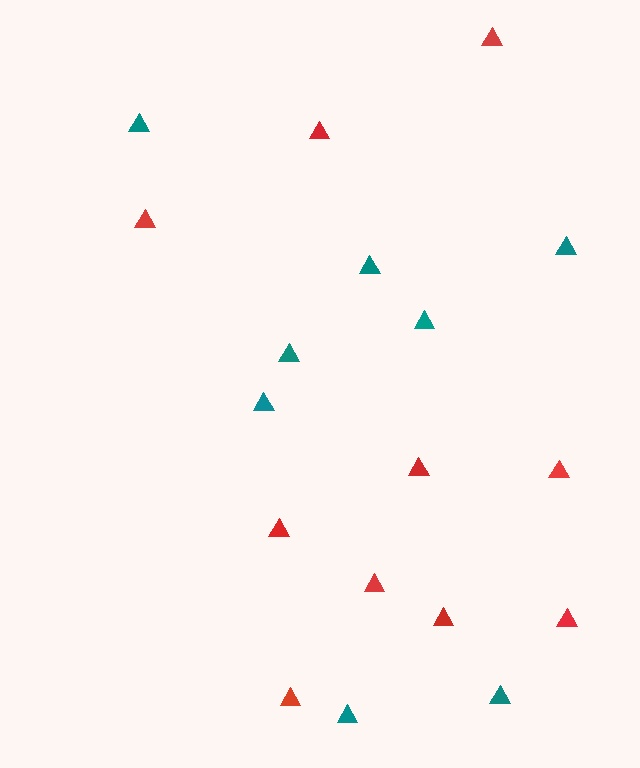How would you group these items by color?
There are 2 groups: one group of teal triangles (8) and one group of red triangles (10).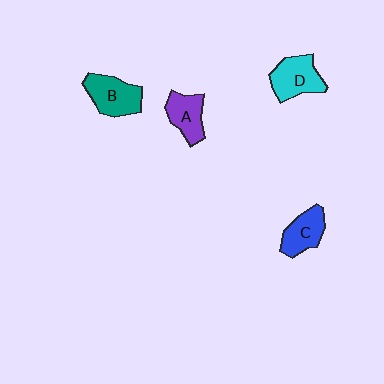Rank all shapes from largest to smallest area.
From largest to smallest: B (teal), D (cyan), C (blue), A (purple).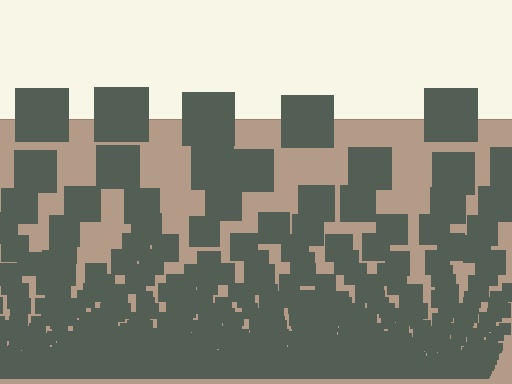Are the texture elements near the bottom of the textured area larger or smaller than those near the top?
Smaller. The gradient is inverted — elements near the bottom are smaller and denser.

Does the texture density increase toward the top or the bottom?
Density increases toward the bottom.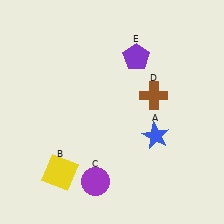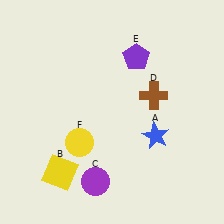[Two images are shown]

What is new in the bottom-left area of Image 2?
A yellow circle (F) was added in the bottom-left area of Image 2.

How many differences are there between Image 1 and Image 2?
There is 1 difference between the two images.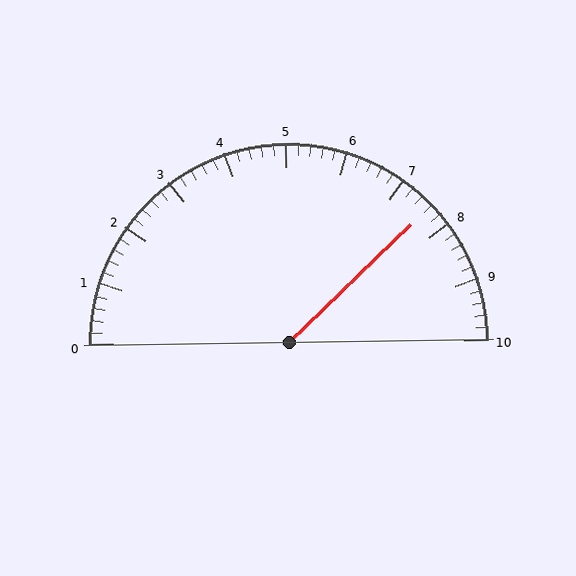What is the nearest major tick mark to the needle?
The nearest major tick mark is 8.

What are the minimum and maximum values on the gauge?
The gauge ranges from 0 to 10.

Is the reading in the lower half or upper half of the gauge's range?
The reading is in the upper half of the range (0 to 10).